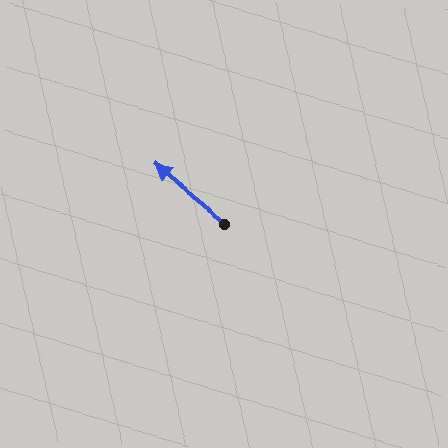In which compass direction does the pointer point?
Northwest.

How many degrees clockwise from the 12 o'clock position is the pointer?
Approximately 309 degrees.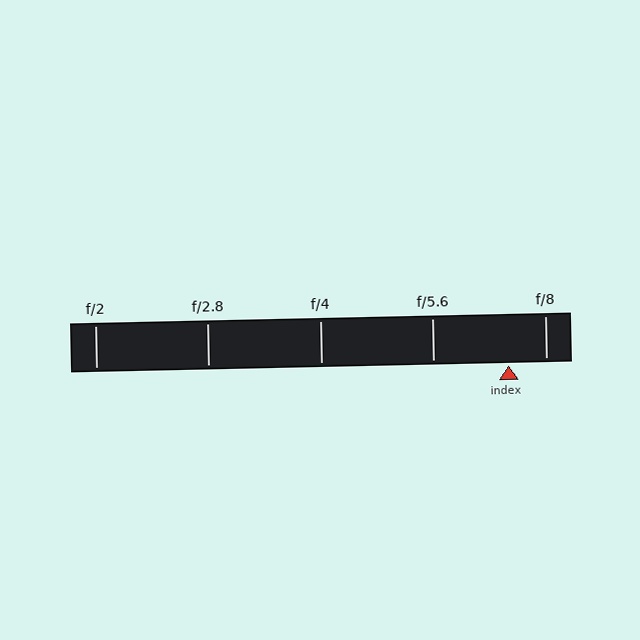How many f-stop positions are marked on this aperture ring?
There are 5 f-stop positions marked.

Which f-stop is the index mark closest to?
The index mark is closest to f/8.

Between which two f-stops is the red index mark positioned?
The index mark is between f/5.6 and f/8.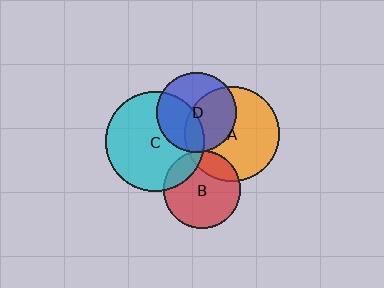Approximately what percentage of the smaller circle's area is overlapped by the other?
Approximately 40%.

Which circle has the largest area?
Circle C (cyan).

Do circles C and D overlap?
Yes.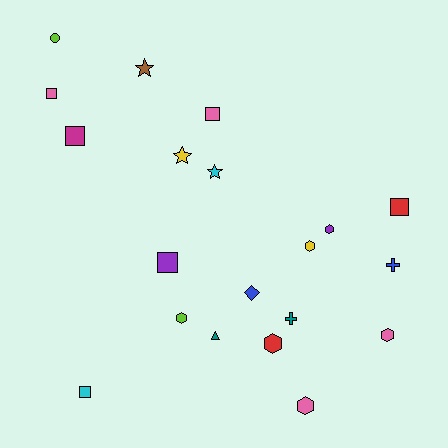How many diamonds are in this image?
There is 1 diamond.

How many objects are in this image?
There are 20 objects.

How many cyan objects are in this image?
There are 2 cyan objects.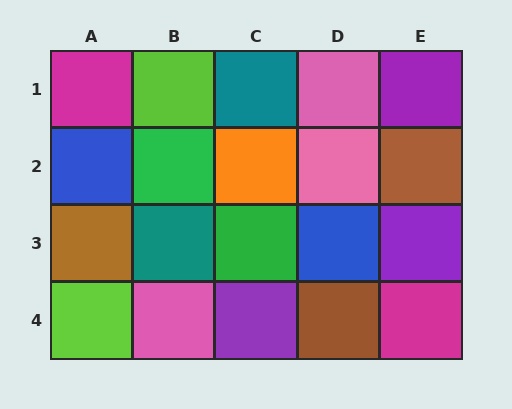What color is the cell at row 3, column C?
Green.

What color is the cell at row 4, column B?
Pink.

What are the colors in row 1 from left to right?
Magenta, lime, teal, pink, purple.